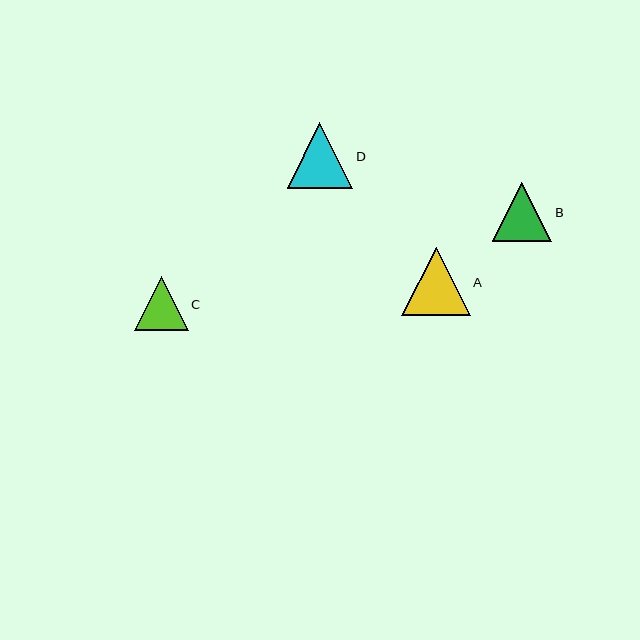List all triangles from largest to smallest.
From largest to smallest: A, D, B, C.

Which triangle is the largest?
Triangle A is the largest with a size of approximately 68 pixels.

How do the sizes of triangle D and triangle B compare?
Triangle D and triangle B are approximately the same size.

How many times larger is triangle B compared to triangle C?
Triangle B is approximately 1.1 times the size of triangle C.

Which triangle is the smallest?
Triangle C is the smallest with a size of approximately 54 pixels.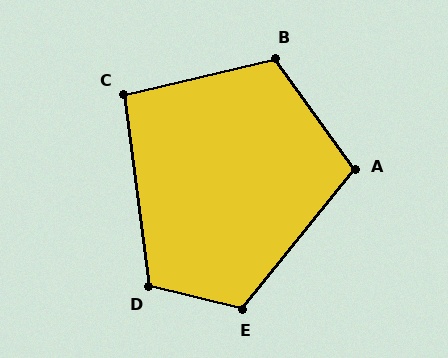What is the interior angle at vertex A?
Approximately 106 degrees (obtuse).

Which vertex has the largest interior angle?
E, at approximately 115 degrees.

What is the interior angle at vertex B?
Approximately 112 degrees (obtuse).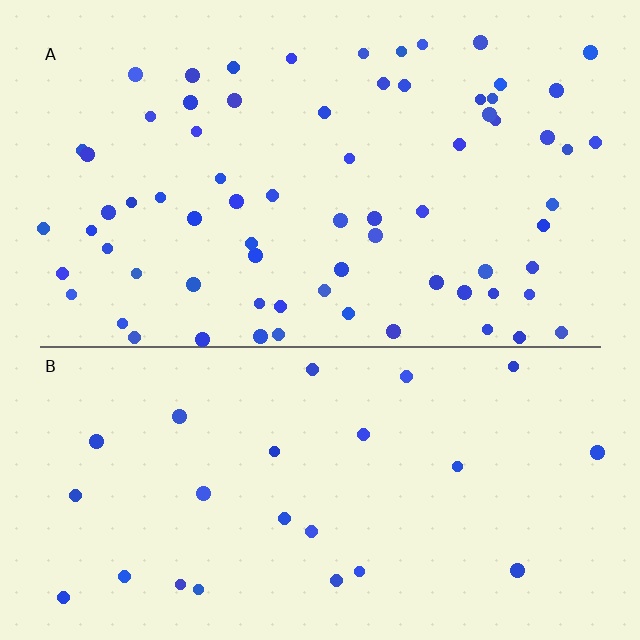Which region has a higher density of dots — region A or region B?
A (the top).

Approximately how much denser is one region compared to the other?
Approximately 2.9× — region A over region B.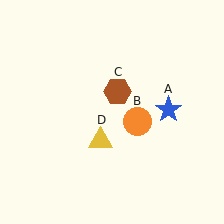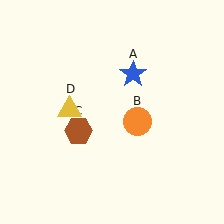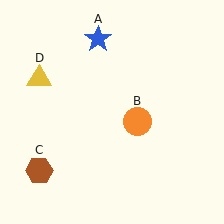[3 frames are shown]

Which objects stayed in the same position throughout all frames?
Orange circle (object B) remained stationary.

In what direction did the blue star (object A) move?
The blue star (object A) moved up and to the left.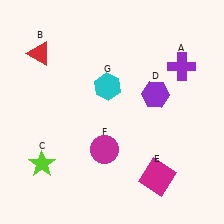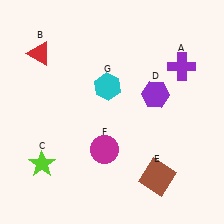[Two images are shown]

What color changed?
The square (E) changed from magenta in Image 1 to brown in Image 2.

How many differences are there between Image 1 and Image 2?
There is 1 difference between the two images.